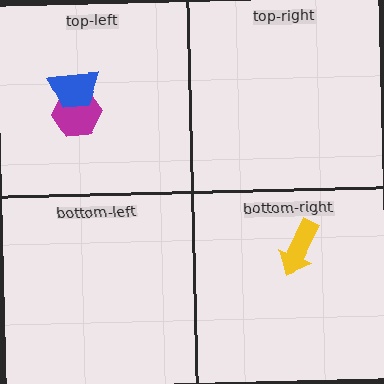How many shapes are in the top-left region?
2.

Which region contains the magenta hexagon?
The top-left region.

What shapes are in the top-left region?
The magenta hexagon, the blue trapezoid.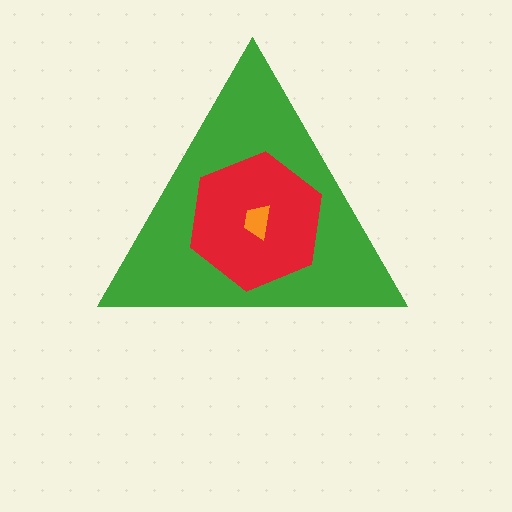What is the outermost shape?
The green triangle.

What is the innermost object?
The orange trapezoid.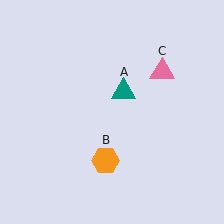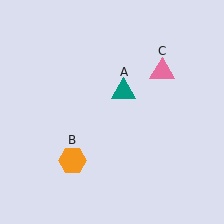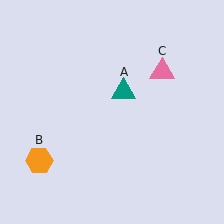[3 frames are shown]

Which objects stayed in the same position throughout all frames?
Teal triangle (object A) and pink triangle (object C) remained stationary.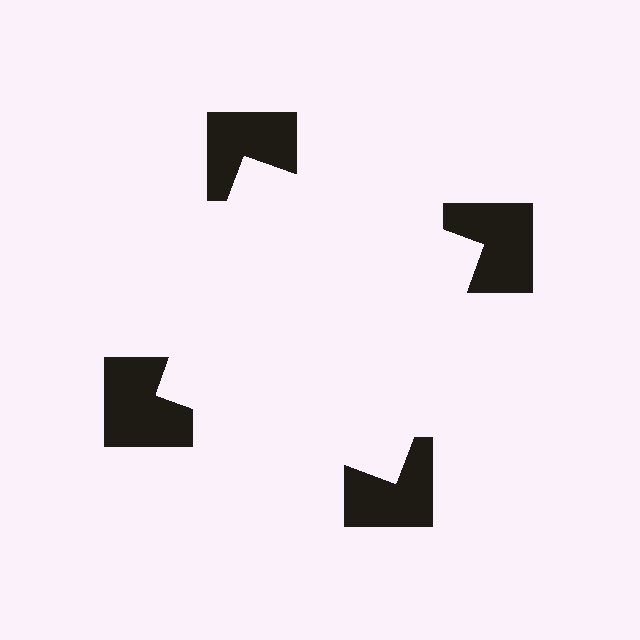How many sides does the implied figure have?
4 sides.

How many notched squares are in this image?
There are 4 — one at each vertex of the illusory square.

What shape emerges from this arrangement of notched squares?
An illusory square — its edges are inferred from the aligned wedge cuts in the notched squares, not physically drawn.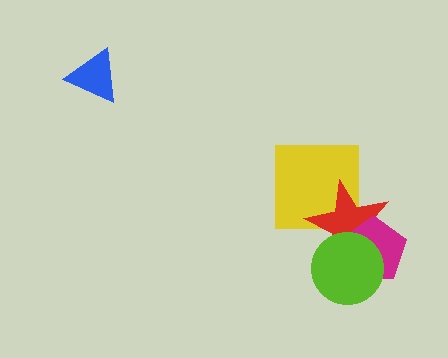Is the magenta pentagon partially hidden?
Yes, it is partially covered by another shape.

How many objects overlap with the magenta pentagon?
2 objects overlap with the magenta pentagon.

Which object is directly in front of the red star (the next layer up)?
The magenta pentagon is directly in front of the red star.